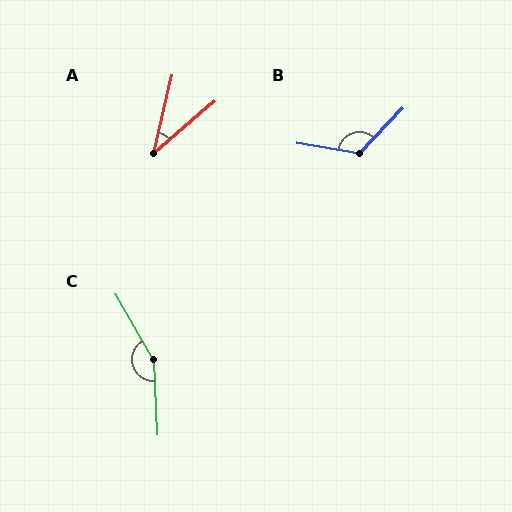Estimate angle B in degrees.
Approximately 125 degrees.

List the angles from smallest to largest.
A (36°), B (125°), C (153°).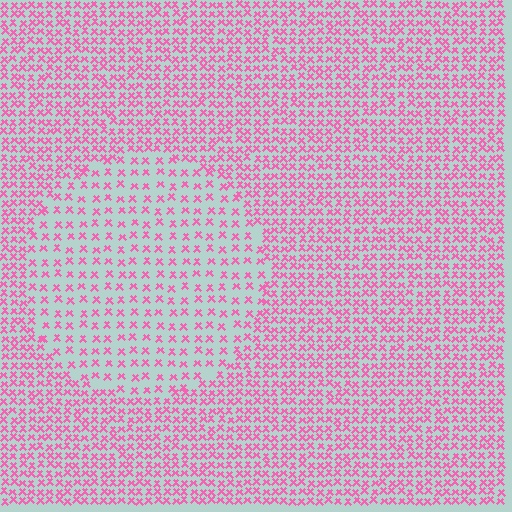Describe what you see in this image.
The image contains small pink elements arranged at two different densities. A circle-shaped region is visible where the elements are less densely packed than the surrounding area.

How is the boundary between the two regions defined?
The boundary is defined by a change in element density (approximately 2.0x ratio). All elements are the same color, size, and shape.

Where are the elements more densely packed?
The elements are more densely packed outside the circle boundary.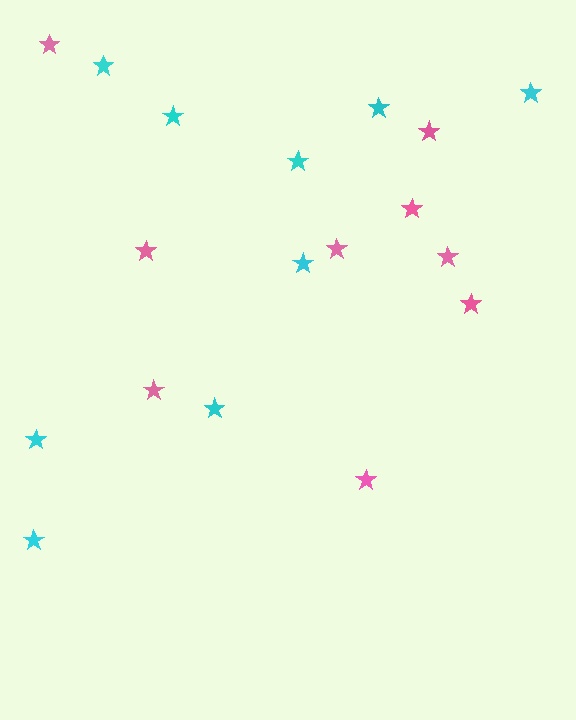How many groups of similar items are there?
There are 2 groups: one group of pink stars (9) and one group of cyan stars (9).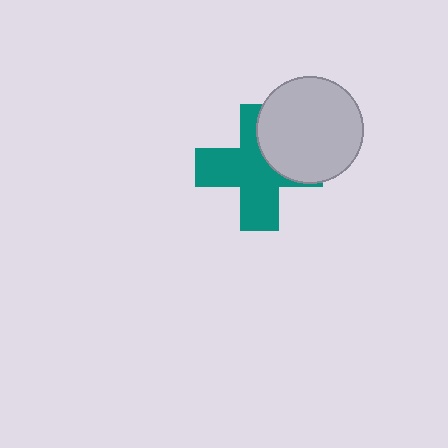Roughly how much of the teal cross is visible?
Most of it is visible (roughly 68%).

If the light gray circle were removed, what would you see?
You would see the complete teal cross.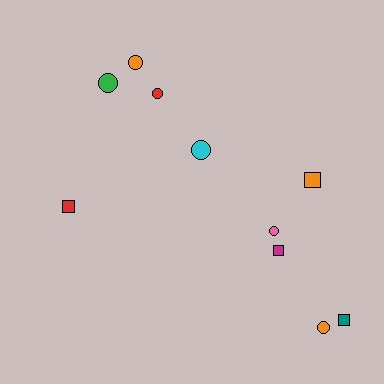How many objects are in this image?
There are 10 objects.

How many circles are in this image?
There are 6 circles.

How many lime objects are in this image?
There are no lime objects.